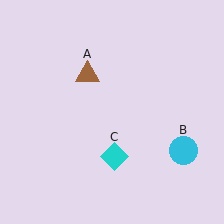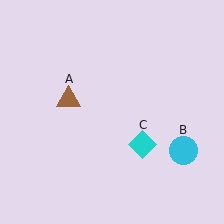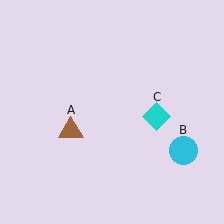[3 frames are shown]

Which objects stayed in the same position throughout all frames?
Cyan circle (object B) remained stationary.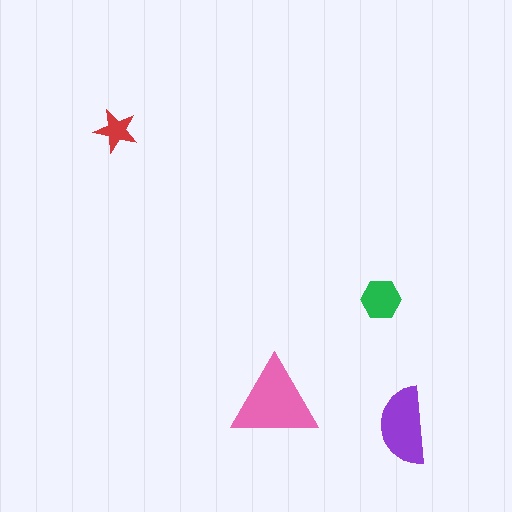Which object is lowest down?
The purple semicircle is bottommost.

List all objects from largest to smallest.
The pink triangle, the purple semicircle, the green hexagon, the red star.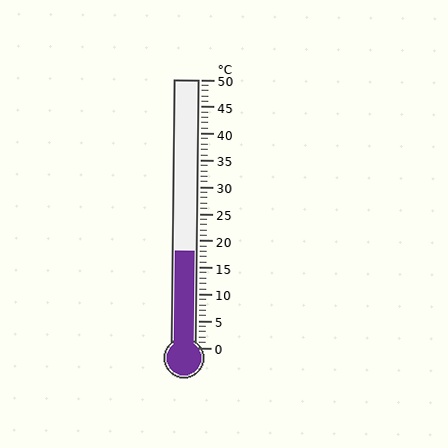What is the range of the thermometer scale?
The thermometer scale ranges from 0°C to 50°C.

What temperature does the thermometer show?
The thermometer shows approximately 18°C.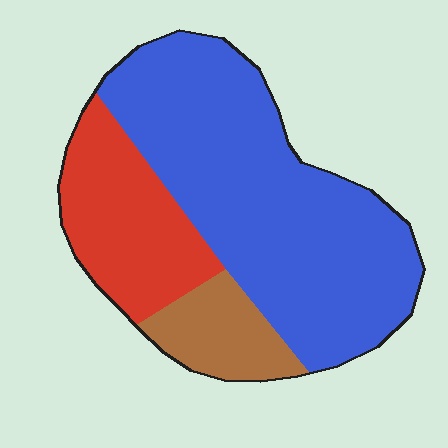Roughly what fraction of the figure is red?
Red covers roughly 25% of the figure.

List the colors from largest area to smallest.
From largest to smallest: blue, red, brown.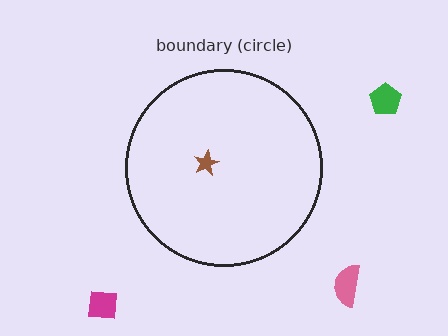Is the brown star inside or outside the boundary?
Inside.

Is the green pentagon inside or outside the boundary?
Outside.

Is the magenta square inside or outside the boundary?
Outside.